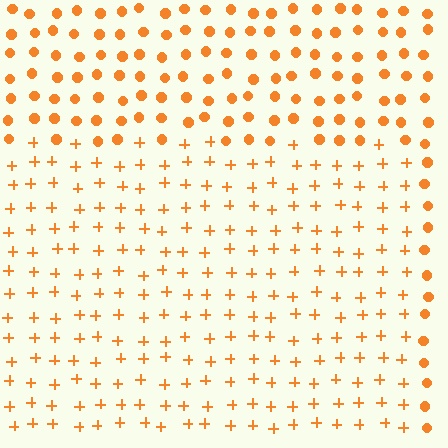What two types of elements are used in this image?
The image uses plus signs inside the rectangle region and circles outside it.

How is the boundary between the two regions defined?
The boundary is defined by a change in element shape: plus signs inside vs. circles outside. All elements share the same color and spacing.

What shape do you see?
I see a rectangle.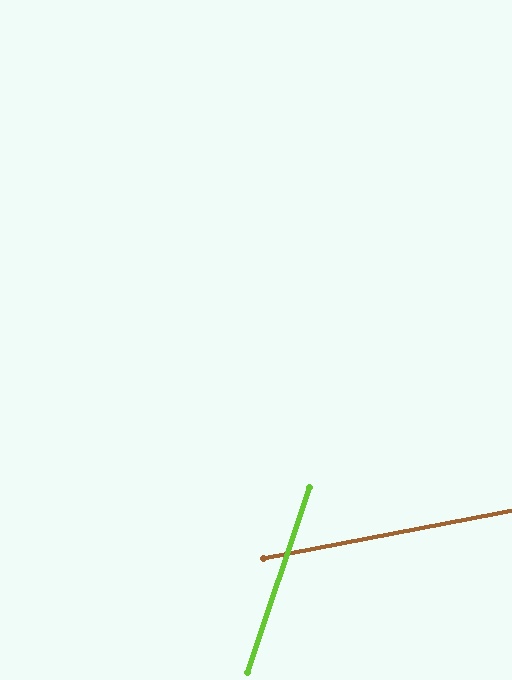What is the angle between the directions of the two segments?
Approximately 61 degrees.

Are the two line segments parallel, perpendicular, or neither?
Neither parallel nor perpendicular — they differ by about 61°.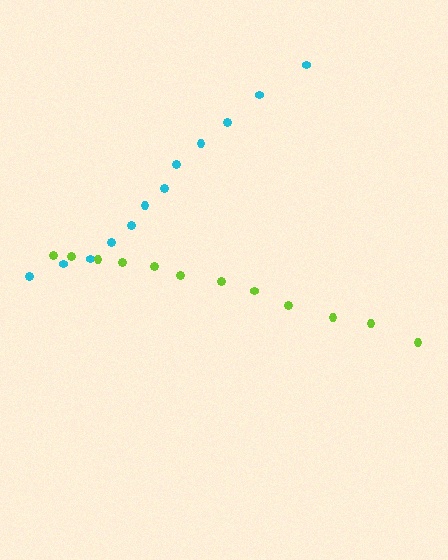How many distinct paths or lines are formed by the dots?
There are 2 distinct paths.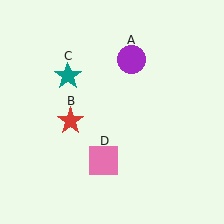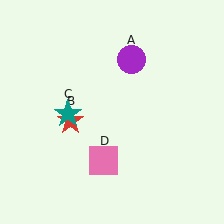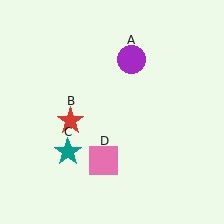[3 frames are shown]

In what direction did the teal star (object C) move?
The teal star (object C) moved down.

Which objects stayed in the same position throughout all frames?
Purple circle (object A) and red star (object B) and pink square (object D) remained stationary.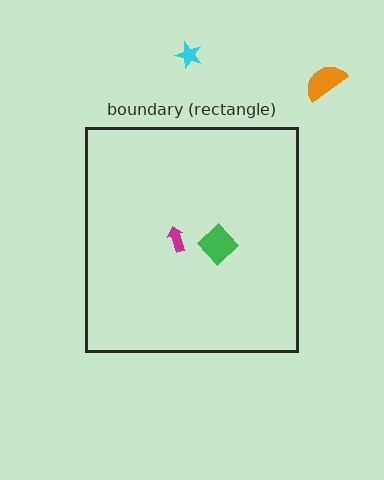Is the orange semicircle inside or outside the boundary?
Outside.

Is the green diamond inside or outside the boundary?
Inside.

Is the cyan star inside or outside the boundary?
Outside.